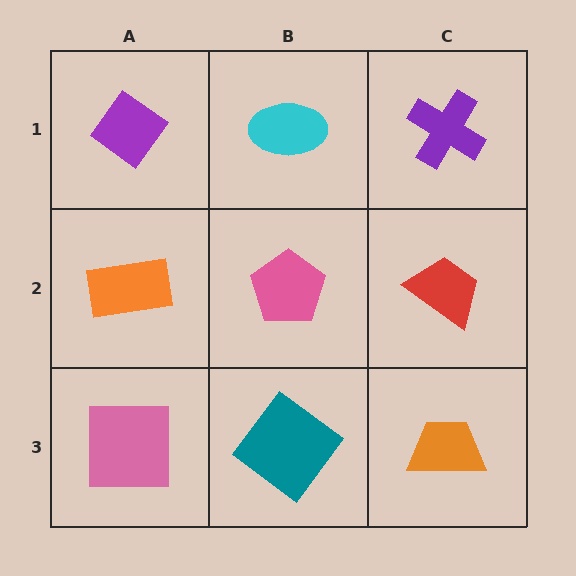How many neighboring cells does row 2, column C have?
3.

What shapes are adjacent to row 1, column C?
A red trapezoid (row 2, column C), a cyan ellipse (row 1, column B).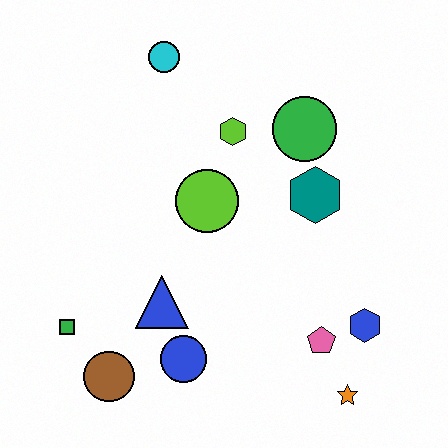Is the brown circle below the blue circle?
Yes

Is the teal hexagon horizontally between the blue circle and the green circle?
No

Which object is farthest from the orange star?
The cyan circle is farthest from the orange star.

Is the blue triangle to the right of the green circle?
No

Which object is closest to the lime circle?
The lime hexagon is closest to the lime circle.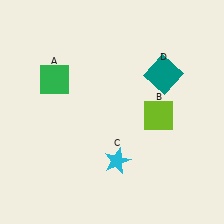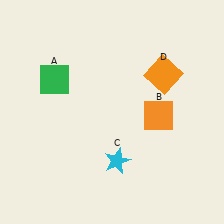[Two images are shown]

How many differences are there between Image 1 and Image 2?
There are 2 differences between the two images.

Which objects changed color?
B changed from lime to orange. D changed from teal to orange.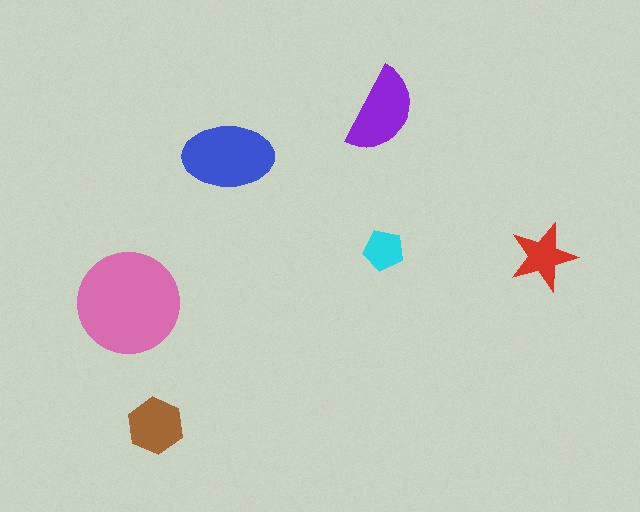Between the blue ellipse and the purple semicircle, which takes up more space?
The blue ellipse.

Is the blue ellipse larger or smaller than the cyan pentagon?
Larger.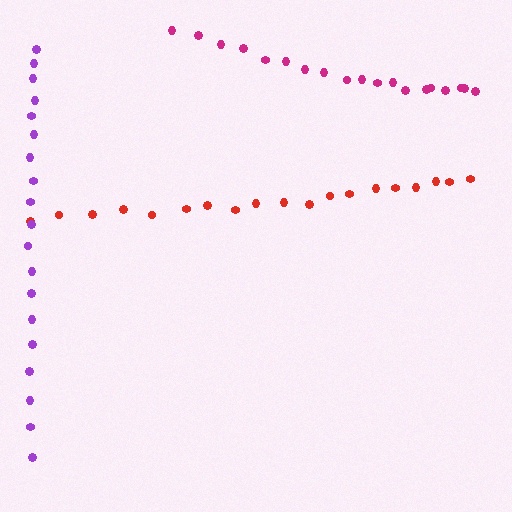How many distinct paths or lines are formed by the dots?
There are 3 distinct paths.